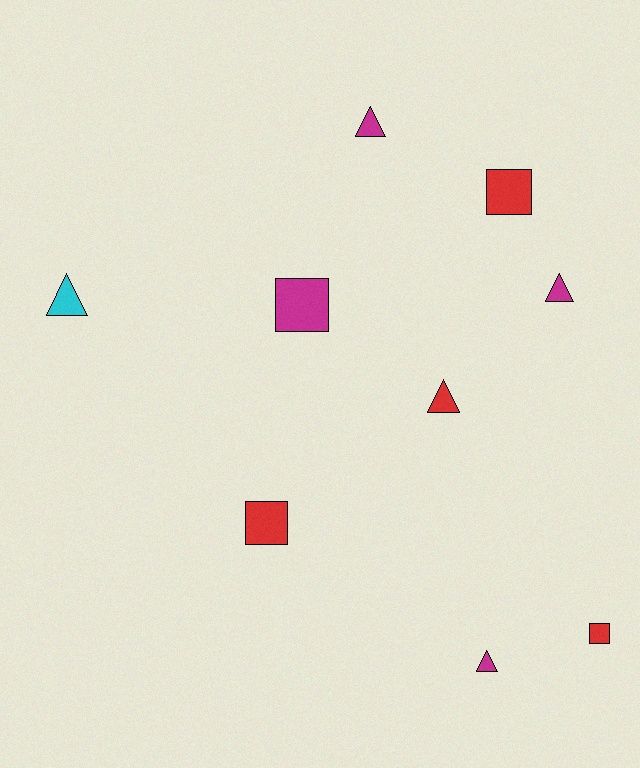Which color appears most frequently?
Red, with 4 objects.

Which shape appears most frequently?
Triangle, with 5 objects.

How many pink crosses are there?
There are no pink crosses.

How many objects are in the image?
There are 9 objects.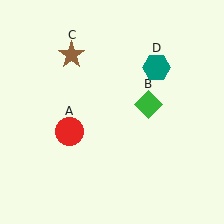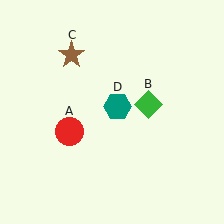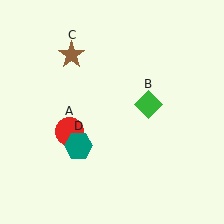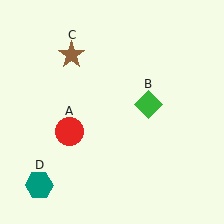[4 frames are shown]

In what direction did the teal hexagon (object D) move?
The teal hexagon (object D) moved down and to the left.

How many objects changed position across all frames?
1 object changed position: teal hexagon (object D).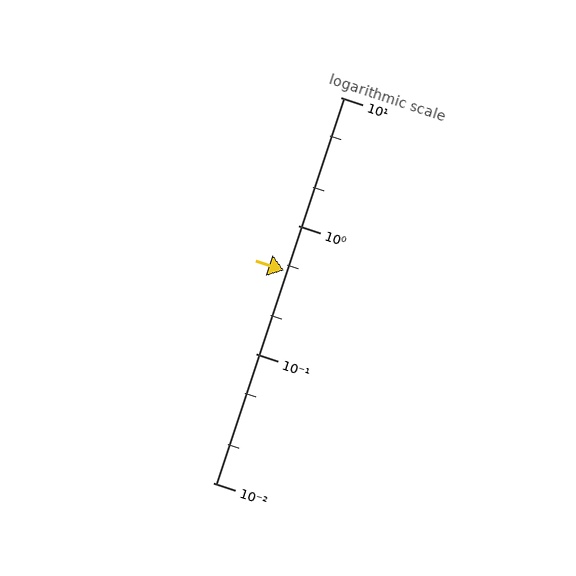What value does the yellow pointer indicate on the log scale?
The pointer indicates approximately 0.45.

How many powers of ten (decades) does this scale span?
The scale spans 3 decades, from 0.01 to 10.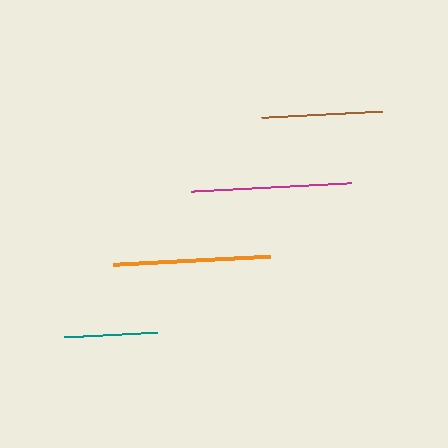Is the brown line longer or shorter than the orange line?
The orange line is longer than the brown line.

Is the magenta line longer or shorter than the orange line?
The magenta line is longer than the orange line.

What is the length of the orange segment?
The orange segment is approximately 157 pixels long.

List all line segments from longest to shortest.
From longest to shortest: magenta, orange, brown, teal.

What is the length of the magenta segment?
The magenta segment is approximately 160 pixels long.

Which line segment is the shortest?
The teal line is the shortest at approximately 93 pixels.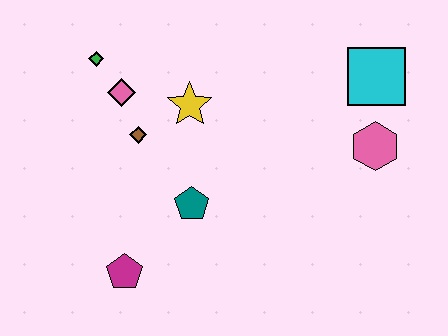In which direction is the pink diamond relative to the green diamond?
The pink diamond is below the green diamond.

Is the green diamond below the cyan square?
No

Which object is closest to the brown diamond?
The pink diamond is closest to the brown diamond.